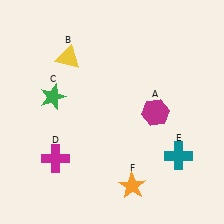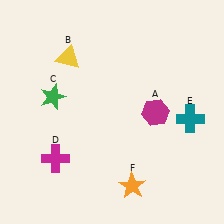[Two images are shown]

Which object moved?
The teal cross (E) moved up.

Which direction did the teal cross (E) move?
The teal cross (E) moved up.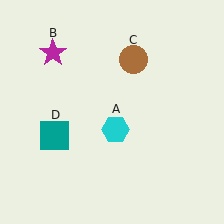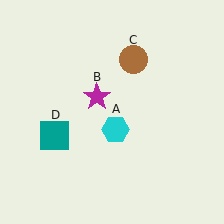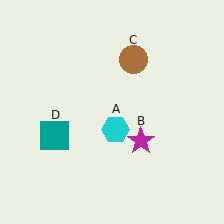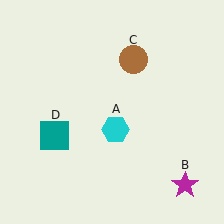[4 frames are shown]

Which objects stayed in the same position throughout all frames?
Cyan hexagon (object A) and brown circle (object C) and teal square (object D) remained stationary.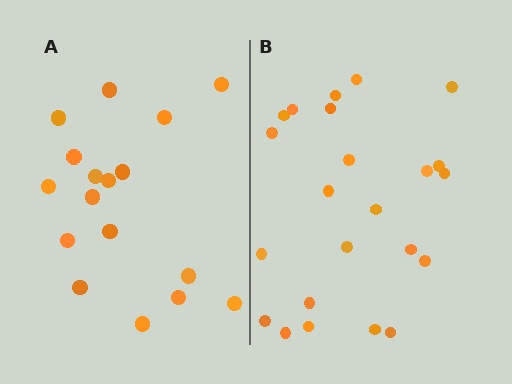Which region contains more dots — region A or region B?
Region B (the right region) has more dots.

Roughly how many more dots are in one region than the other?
Region B has about 6 more dots than region A.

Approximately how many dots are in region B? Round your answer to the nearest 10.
About 20 dots. (The exact count is 23, which rounds to 20.)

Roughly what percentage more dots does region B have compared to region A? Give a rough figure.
About 35% more.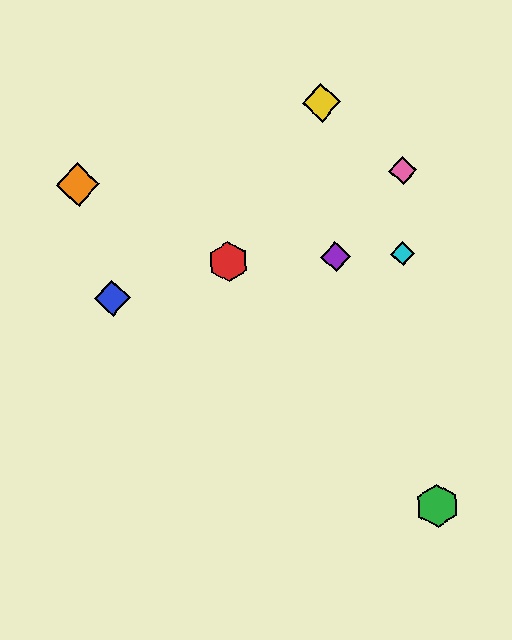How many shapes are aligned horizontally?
3 shapes (the red hexagon, the purple diamond, the cyan diamond) are aligned horizontally.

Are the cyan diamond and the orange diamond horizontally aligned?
No, the cyan diamond is at y≈254 and the orange diamond is at y≈185.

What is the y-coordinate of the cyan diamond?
The cyan diamond is at y≈254.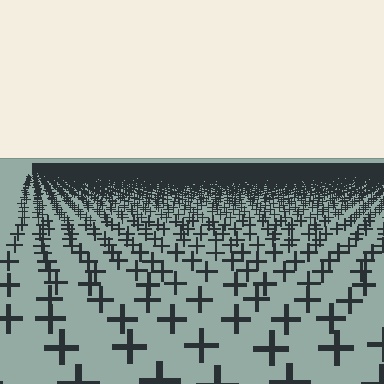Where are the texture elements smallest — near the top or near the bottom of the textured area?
Near the top.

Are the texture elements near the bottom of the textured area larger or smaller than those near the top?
Larger. Near the bottom, elements are closer to the viewer and appear at a bigger on-screen size.